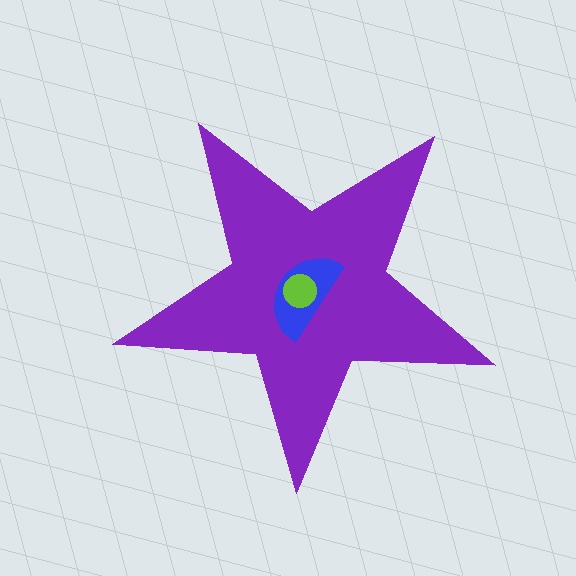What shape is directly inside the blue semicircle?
The lime circle.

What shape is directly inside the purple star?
The blue semicircle.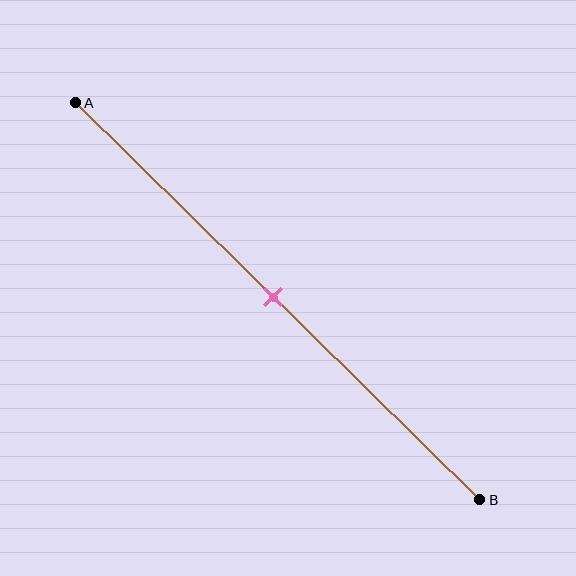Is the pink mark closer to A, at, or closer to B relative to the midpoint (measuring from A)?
The pink mark is approximately at the midpoint of segment AB.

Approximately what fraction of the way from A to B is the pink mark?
The pink mark is approximately 50% of the way from A to B.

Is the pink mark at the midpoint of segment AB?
Yes, the mark is approximately at the midpoint.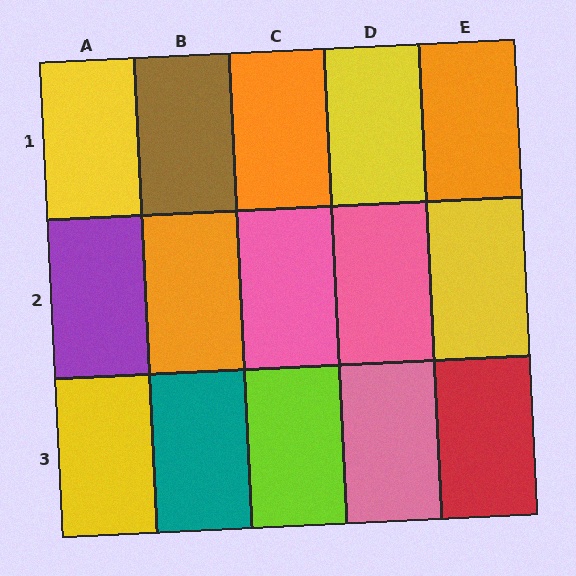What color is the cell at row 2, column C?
Pink.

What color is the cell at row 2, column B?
Orange.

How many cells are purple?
1 cell is purple.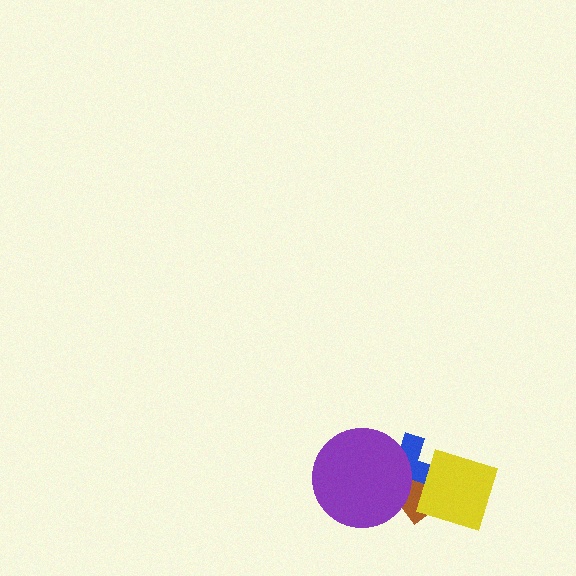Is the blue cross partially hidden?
Yes, it is partially covered by another shape.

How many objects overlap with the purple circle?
2 objects overlap with the purple circle.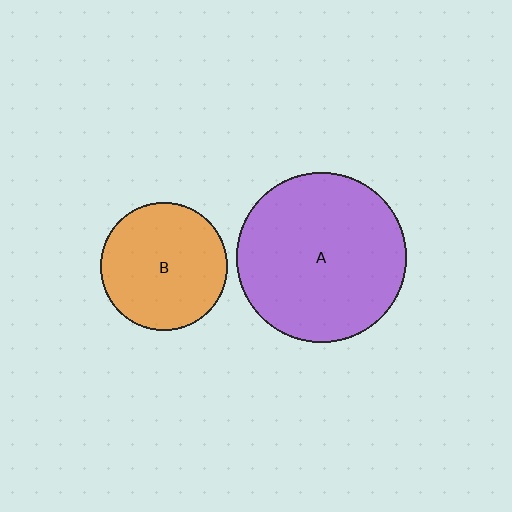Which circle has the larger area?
Circle A (purple).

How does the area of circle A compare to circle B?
Approximately 1.8 times.